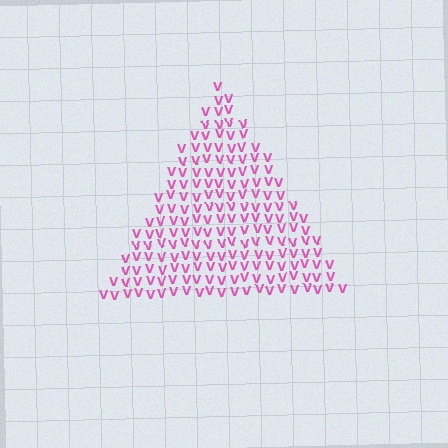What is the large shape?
The large shape is a triangle.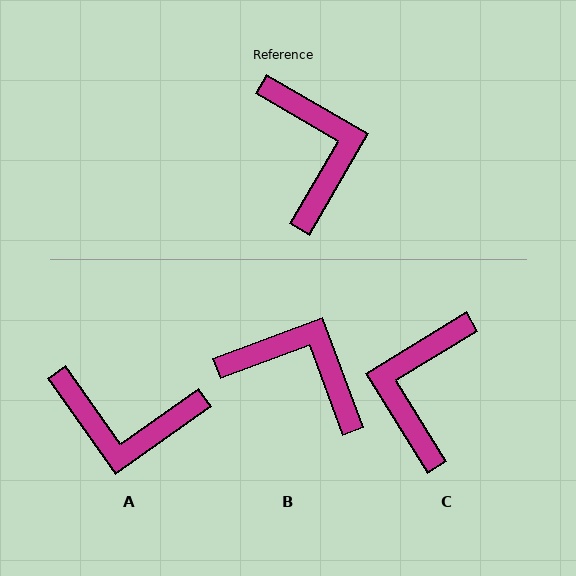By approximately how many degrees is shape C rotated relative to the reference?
Approximately 152 degrees counter-clockwise.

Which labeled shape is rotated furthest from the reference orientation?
C, about 152 degrees away.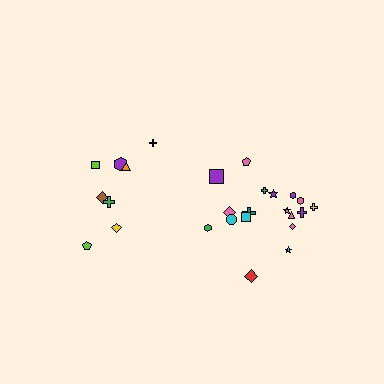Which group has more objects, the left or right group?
The right group.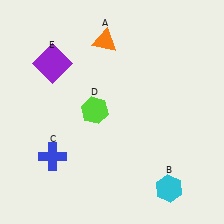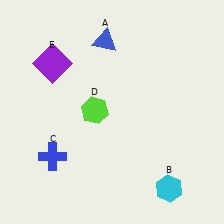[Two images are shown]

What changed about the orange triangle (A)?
In Image 1, A is orange. In Image 2, it changed to blue.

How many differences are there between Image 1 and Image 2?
There is 1 difference between the two images.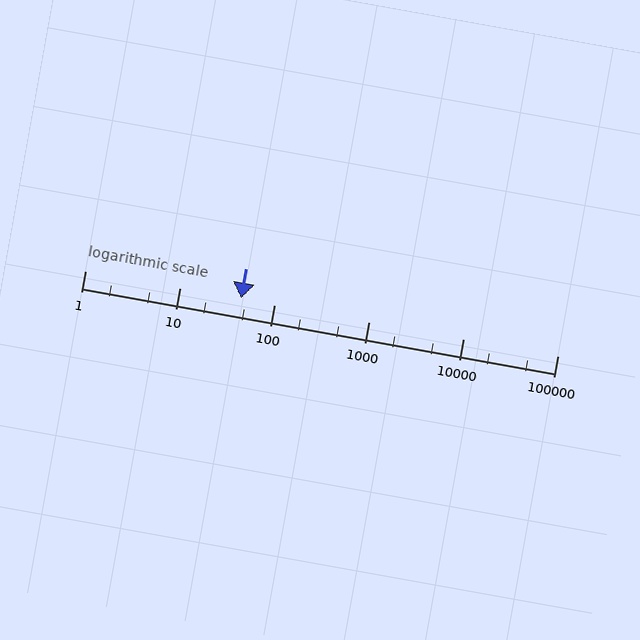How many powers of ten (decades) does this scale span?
The scale spans 5 decades, from 1 to 100000.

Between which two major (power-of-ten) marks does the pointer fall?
The pointer is between 10 and 100.